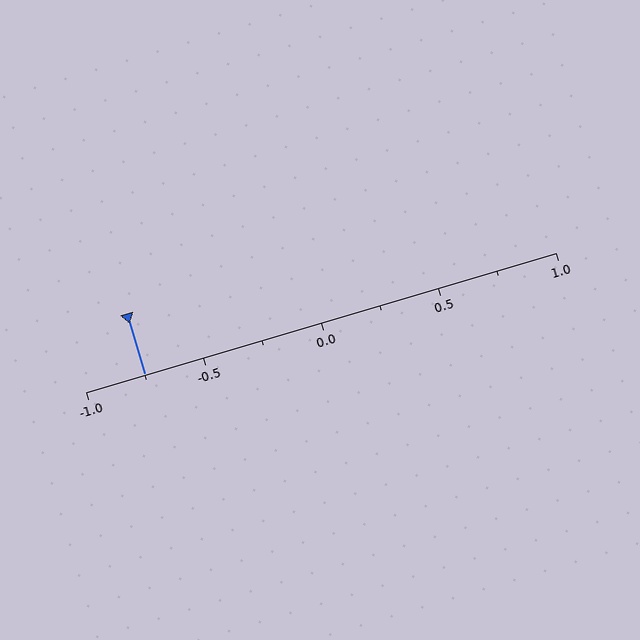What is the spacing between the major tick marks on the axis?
The major ticks are spaced 0.5 apart.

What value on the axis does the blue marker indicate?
The marker indicates approximately -0.75.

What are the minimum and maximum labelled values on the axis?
The axis runs from -1.0 to 1.0.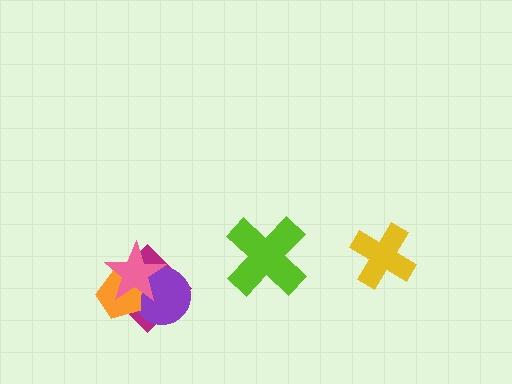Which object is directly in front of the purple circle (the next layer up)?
The orange pentagon is directly in front of the purple circle.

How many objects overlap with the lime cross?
0 objects overlap with the lime cross.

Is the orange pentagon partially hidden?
Yes, it is partially covered by another shape.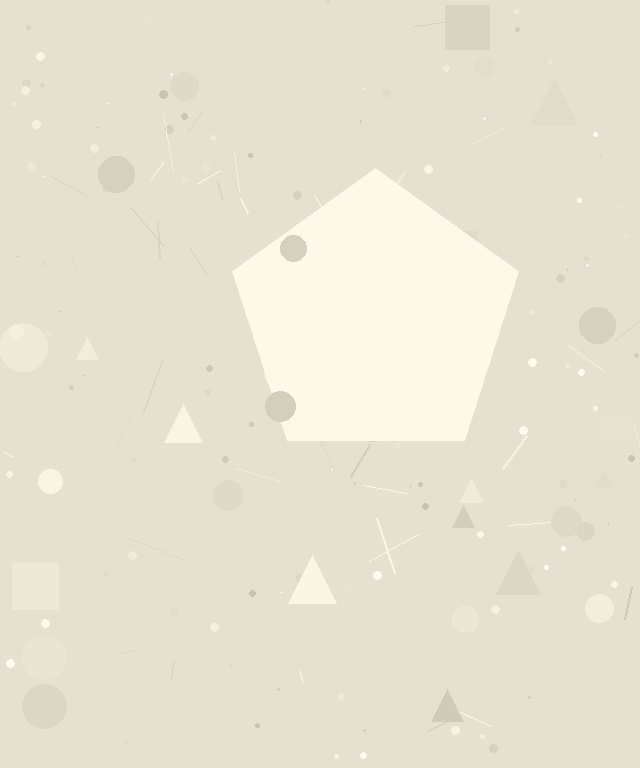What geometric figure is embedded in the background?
A pentagon is embedded in the background.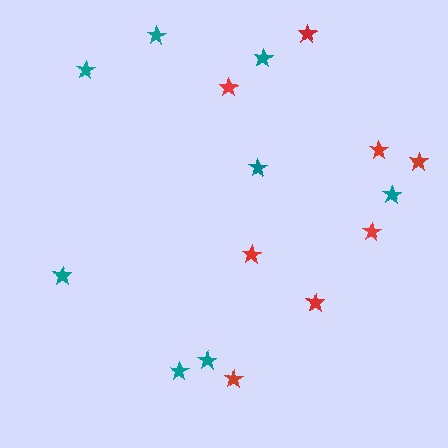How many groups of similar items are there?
There are 2 groups: one group of red stars (8) and one group of teal stars (8).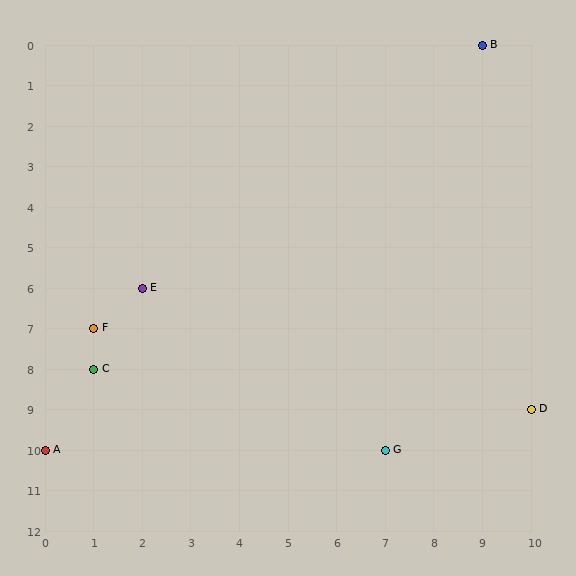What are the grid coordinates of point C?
Point C is at grid coordinates (1, 8).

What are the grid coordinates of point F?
Point F is at grid coordinates (1, 7).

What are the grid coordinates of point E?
Point E is at grid coordinates (2, 6).